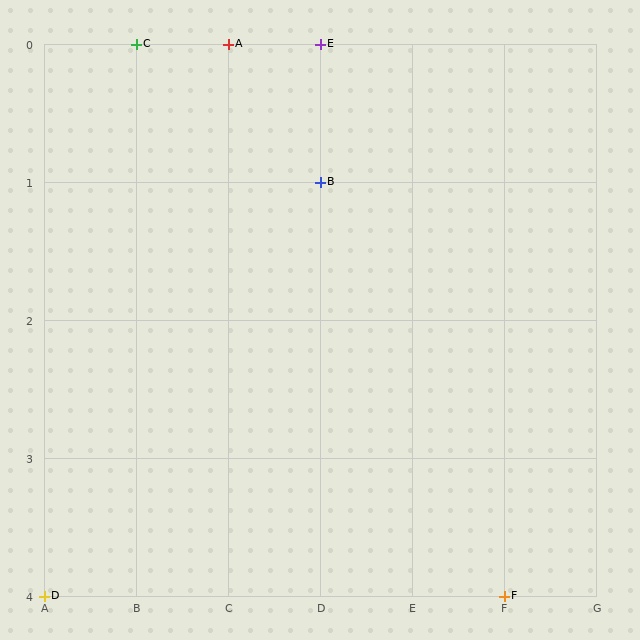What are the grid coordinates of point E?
Point E is at grid coordinates (D, 0).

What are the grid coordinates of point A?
Point A is at grid coordinates (C, 0).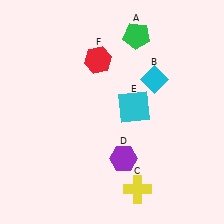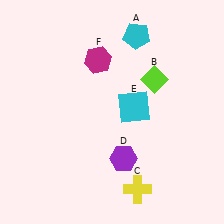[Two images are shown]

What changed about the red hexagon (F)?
In Image 1, F is red. In Image 2, it changed to magenta.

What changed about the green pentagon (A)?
In Image 1, A is green. In Image 2, it changed to cyan.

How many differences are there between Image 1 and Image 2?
There are 3 differences between the two images.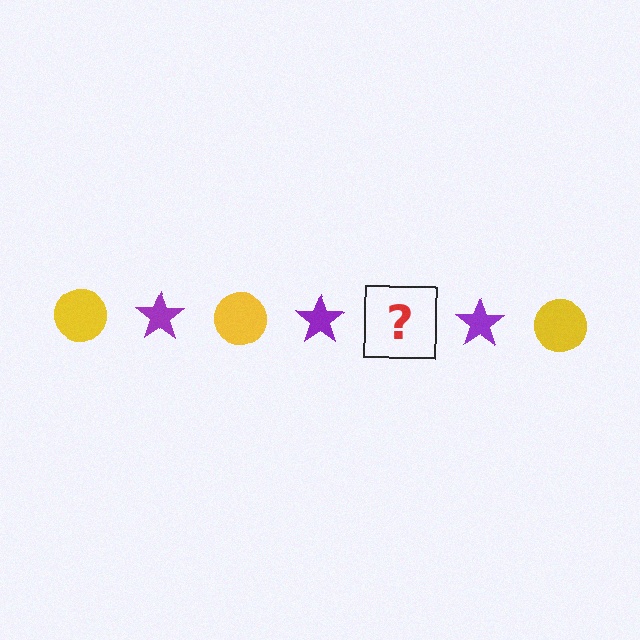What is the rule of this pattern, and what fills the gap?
The rule is that the pattern alternates between yellow circle and purple star. The gap should be filled with a yellow circle.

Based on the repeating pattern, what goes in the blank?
The blank should be a yellow circle.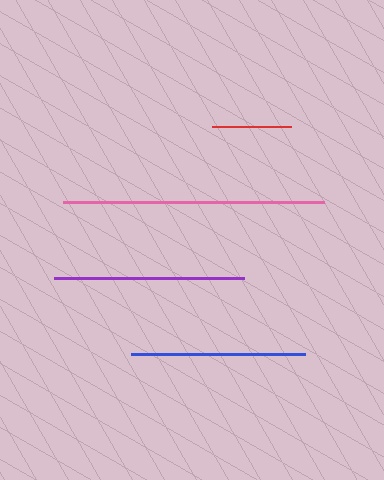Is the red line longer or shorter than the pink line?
The pink line is longer than the red line.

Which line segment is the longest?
The pink line is the longest at approximately 261 pixels.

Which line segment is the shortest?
The red line is the shortest at approximately 79 pixels.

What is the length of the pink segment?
The pink segment is approximately 261 pixels long.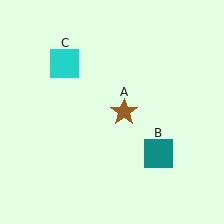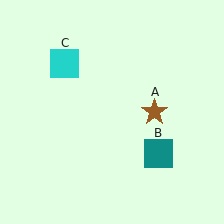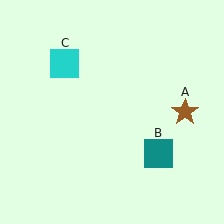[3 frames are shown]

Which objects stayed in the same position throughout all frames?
Teal square (object B) and cyan square (object C) remained stationary.